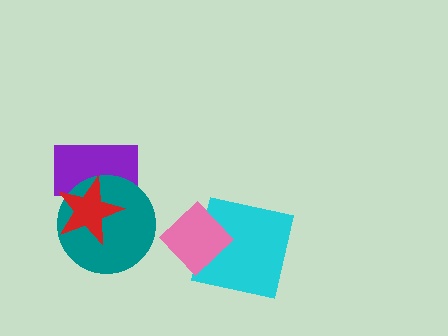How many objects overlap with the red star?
2 objects overlap with the red star.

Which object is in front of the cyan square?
The pink diamond is in front of the cyan square.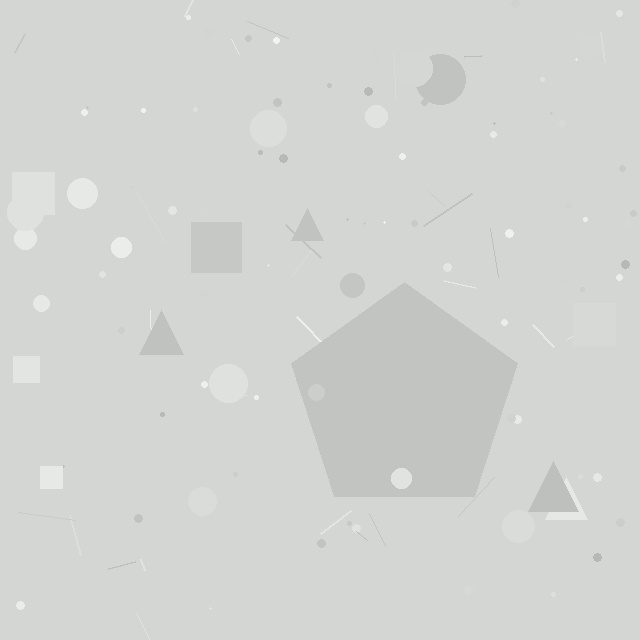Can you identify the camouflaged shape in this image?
The camouflaged shape is a pentagon.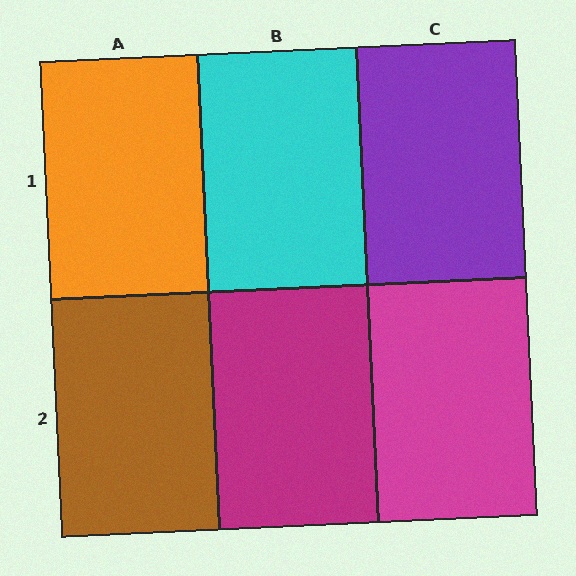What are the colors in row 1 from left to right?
Orange, cyan, purple.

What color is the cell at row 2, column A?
Brown.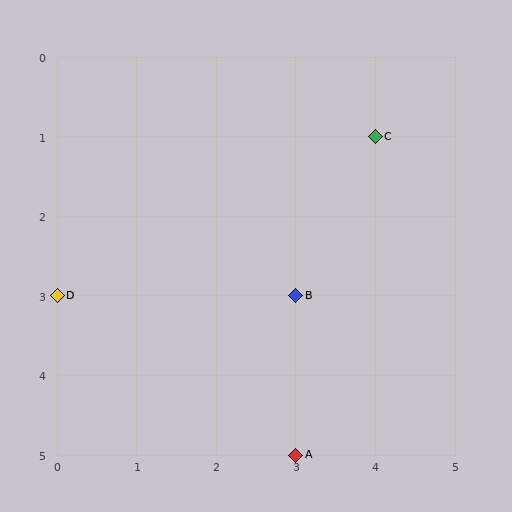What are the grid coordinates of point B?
Point B is at grid coordinates (3, 3).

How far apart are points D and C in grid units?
Points D and C are 4 columns and 2 rows apart (about 4.5 grid units diagonally).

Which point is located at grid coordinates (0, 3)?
Point D is at (0, 3).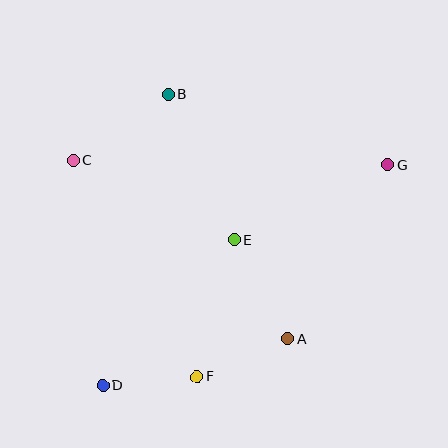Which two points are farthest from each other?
Points D and G are farthest from each other.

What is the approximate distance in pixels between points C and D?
The distance between C and D is approximately 226 pixels.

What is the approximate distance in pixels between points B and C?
The distance between B and C is approximately 116 pixels.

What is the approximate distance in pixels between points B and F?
The distance between B and F is approximately 284 pixels.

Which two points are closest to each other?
Points D and F are closest to each other.